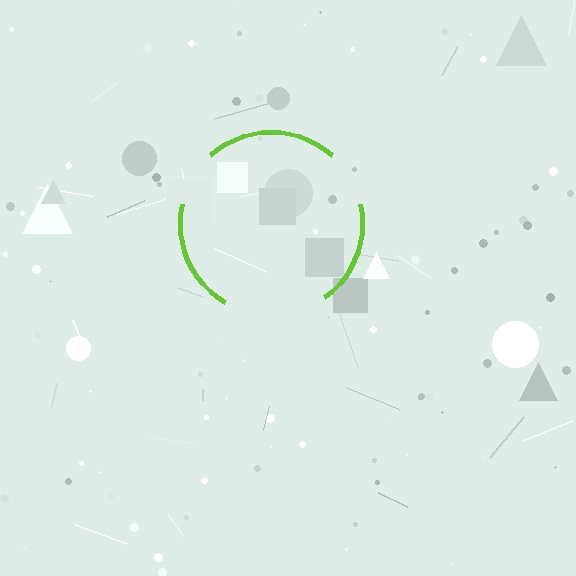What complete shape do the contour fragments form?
The contour fragments form a circle.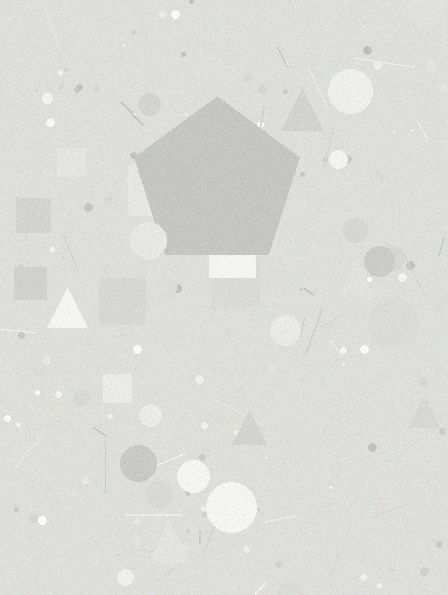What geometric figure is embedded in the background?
A pentagon is embedded in the background.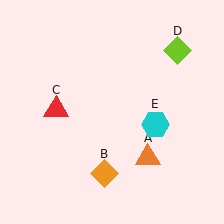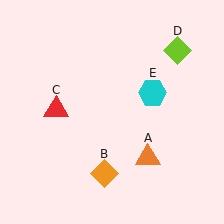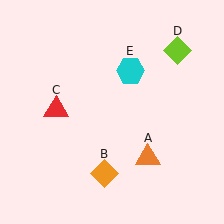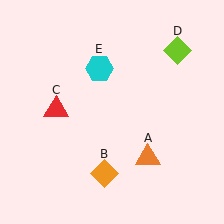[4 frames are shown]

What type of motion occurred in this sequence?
The cyan hexagon (object E) rotated counterclockwise around the center of the scene.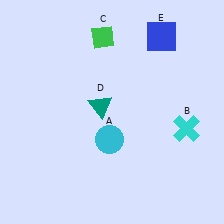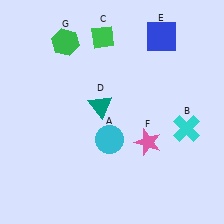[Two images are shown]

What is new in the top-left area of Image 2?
A green hexagon (G) was added in the top-left area of Image 2.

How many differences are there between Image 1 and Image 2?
There are 2 differences between the two images.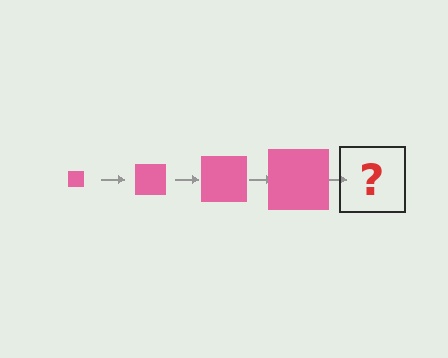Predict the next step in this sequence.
The next step is a pink square, larger than the previous one.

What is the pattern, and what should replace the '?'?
The pattern is that the square gets progressively larger each step. The '?' should be a pink square, larger than the previous one.